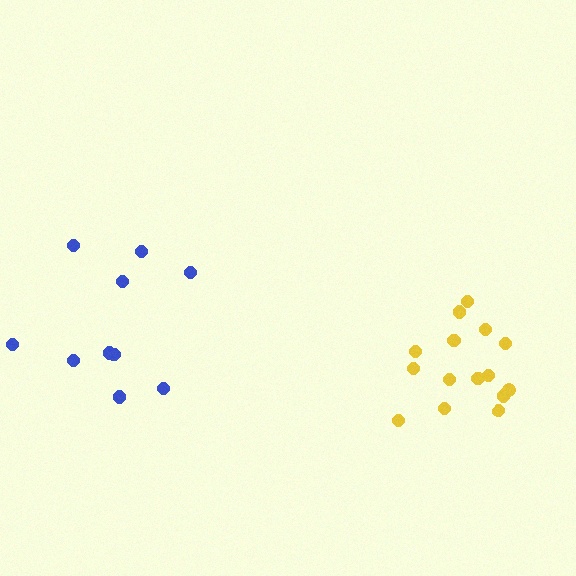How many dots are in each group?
Group 1: 15 dots, Group 2: 10 dots (25 total).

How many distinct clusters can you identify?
There are 2 distinct clusters.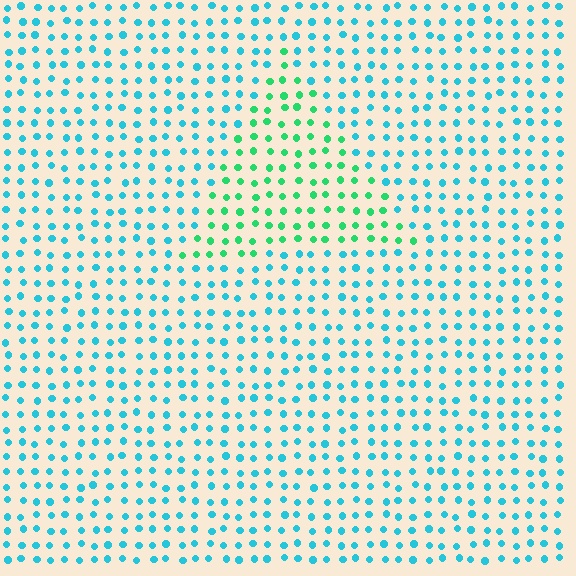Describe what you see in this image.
The image is filled with small cyan elements in a uniform arrangement. A triangle-shaped region is visible where the elements are tinted to a slightly different hue, forming a subtle color boundary.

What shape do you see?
I see a triangle.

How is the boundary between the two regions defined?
The boundary is defined purely by a slight shift in hue (about 44 degrees). Spacing, size, and orientation are identical on both sides.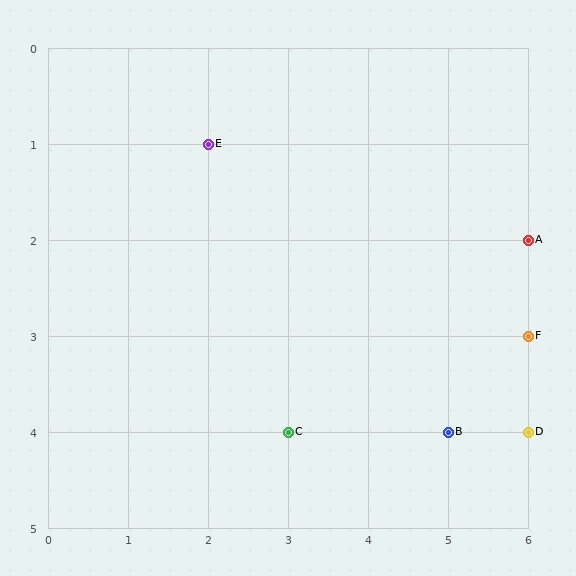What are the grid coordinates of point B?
Point B is at grid coordinates (5, 4).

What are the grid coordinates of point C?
Point C is at grid coordinates (3, 4).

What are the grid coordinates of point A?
Point A is at grid coordinates (6, 2).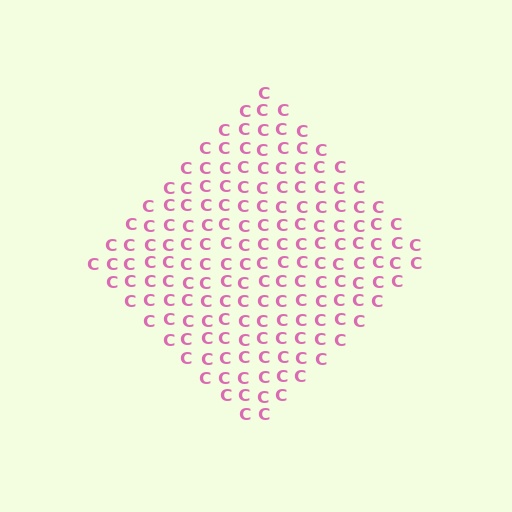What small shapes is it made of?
It is made of small letter C's.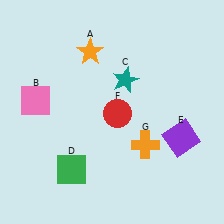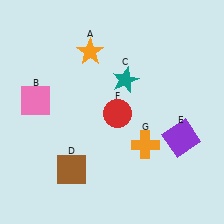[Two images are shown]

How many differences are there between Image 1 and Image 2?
There is 1 difference between the two images.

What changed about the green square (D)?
In Image 1, D is green. In Image 2, it changed to brown.